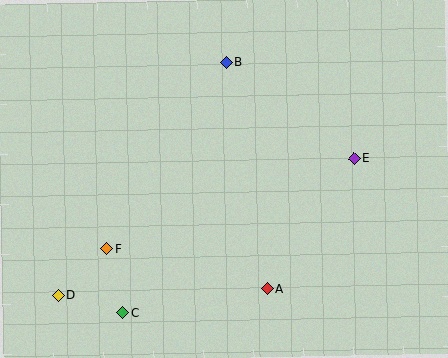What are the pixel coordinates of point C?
Point C is at (123, 313).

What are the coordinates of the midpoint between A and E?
The midpoint between A and E is at (311, 224).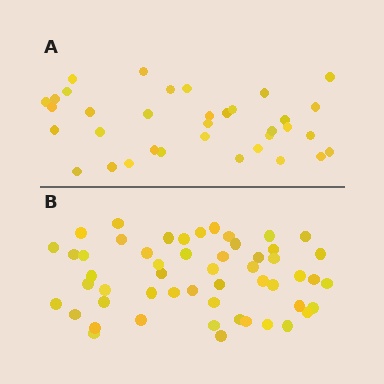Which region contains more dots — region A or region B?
Region B (the bottom region) has more dots.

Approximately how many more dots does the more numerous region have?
Region B has approximately 20 more dots than region A.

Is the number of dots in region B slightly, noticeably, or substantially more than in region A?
Region B has substantially more. The ratio is roughly 1.5 to 1.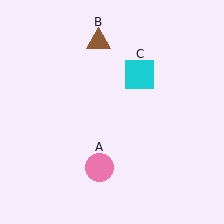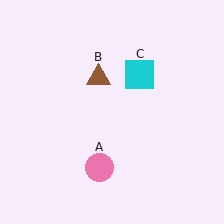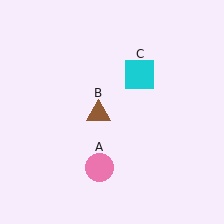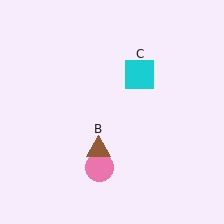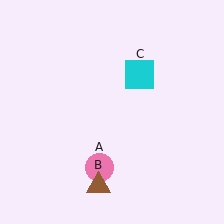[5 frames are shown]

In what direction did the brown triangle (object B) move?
The brown triangle (object B) moved down.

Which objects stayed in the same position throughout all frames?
Pink circle (object A) and cyan square (object C) remained stationary.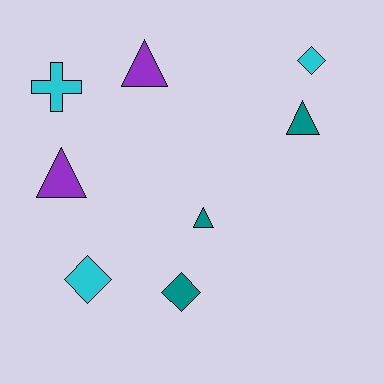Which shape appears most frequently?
Triangle, with 4 objects.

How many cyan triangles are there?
There are no cyan triangles.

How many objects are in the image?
There are 8 objects.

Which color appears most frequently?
Teal, with 3 objects.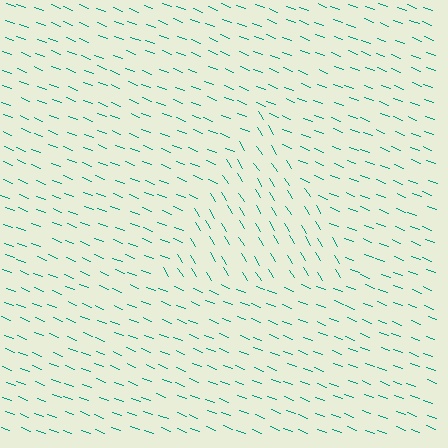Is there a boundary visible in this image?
Yes, there is a texture boundary formed by a change in line orientation.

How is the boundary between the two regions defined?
The boundary is defined purely by a change in line orientation (approximately 37 degrees difference). All lines are the same color and thickness.